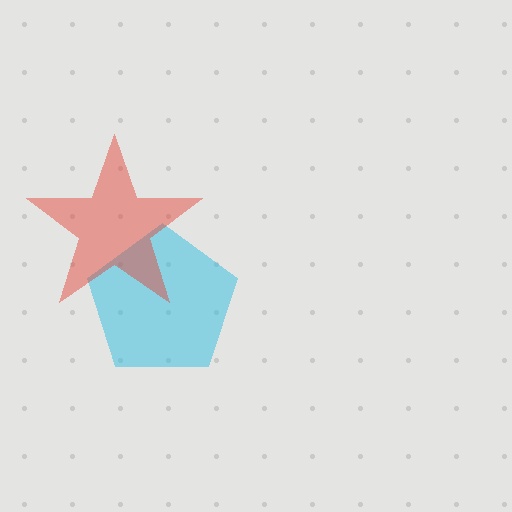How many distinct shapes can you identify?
There are 2 distinct shapes: a cyan pentagon, a red star.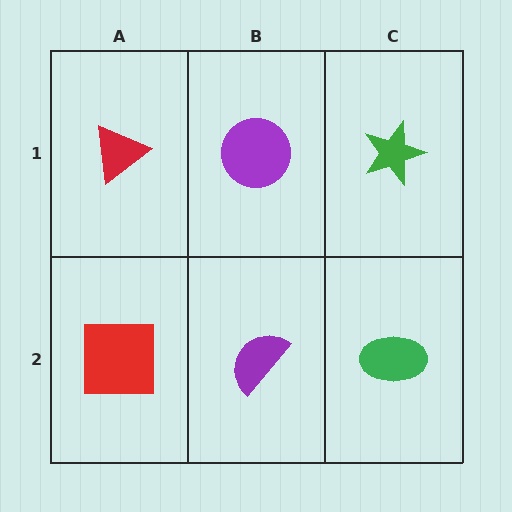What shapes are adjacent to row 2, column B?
A purple circle (row 1, column B), a red square (row 2, column A), a green ellipse (row 2, column C).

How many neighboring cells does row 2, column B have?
3.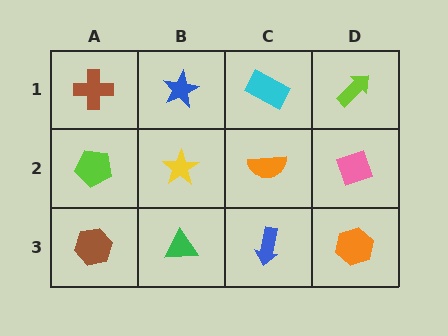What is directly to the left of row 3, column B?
A brown hexagon.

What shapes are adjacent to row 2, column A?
A brown cross (row 1, column A), a brown hexagon (row 3, column A), a yellow star (row 2, column B).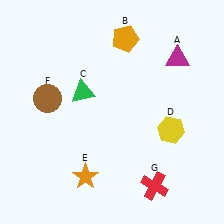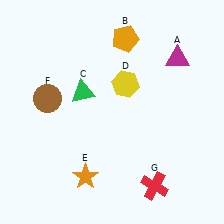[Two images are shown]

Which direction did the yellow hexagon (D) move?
The yellow hexagon (D) moved up.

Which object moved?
The yellow hexagon (D) moved up.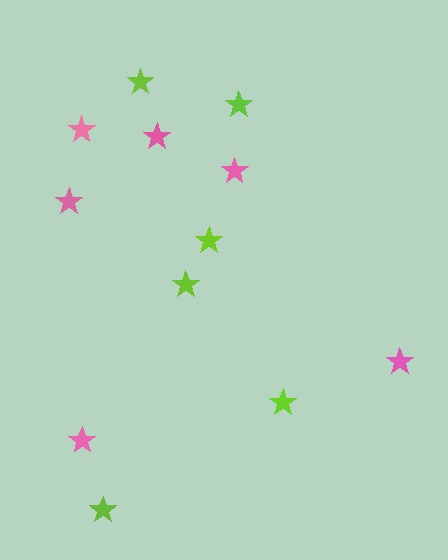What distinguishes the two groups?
There are 2 groups: one group of lime stars (6) and one group of pink stars (6).